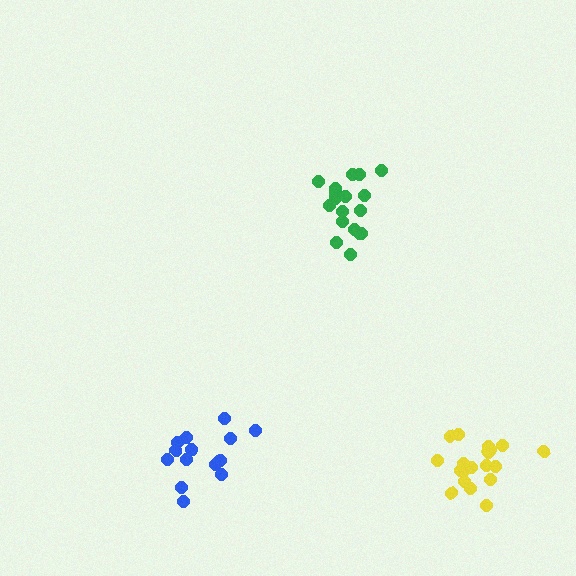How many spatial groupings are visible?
There are 3 spatial groupings.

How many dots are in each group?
Group 1: 15 dots, Group 2: 18 dots, Group 3: 19 dots (52 total).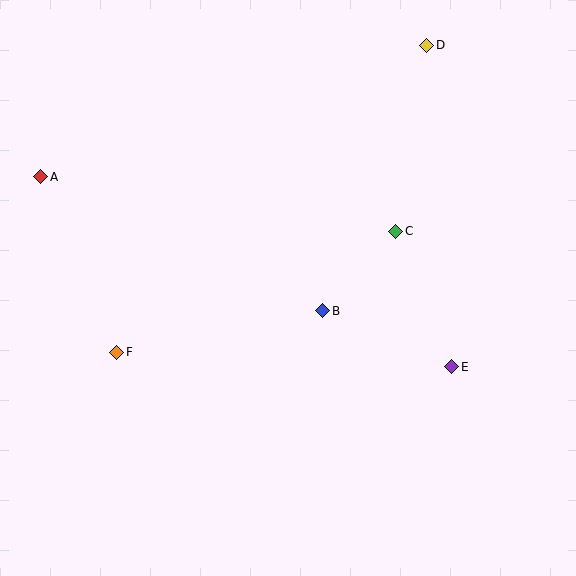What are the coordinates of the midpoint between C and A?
The midpoint between C and A is at (218, 204).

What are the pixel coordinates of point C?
Point C is at (396, 231).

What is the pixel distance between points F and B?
The distance between F and B is 210 pixels.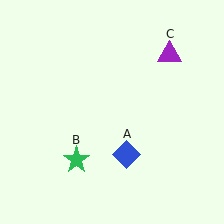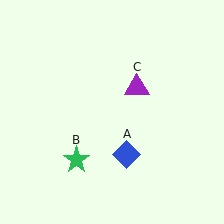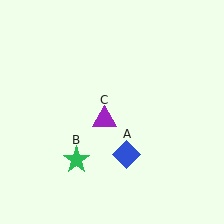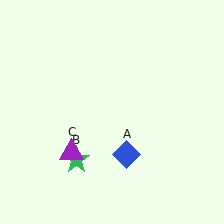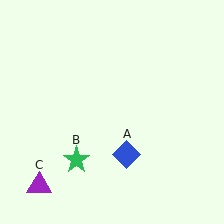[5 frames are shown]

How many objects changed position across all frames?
1 object changed position: purple triangle (object C).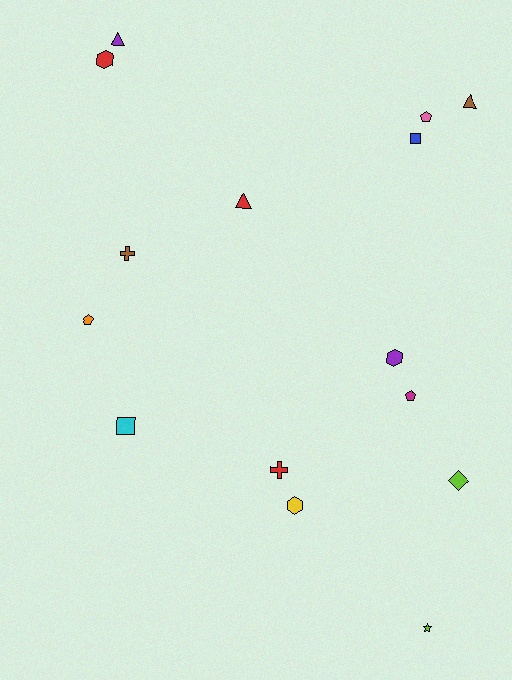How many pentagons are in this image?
There are 3 pentagons.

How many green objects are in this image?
There are no green objects.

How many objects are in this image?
There are 15 objects.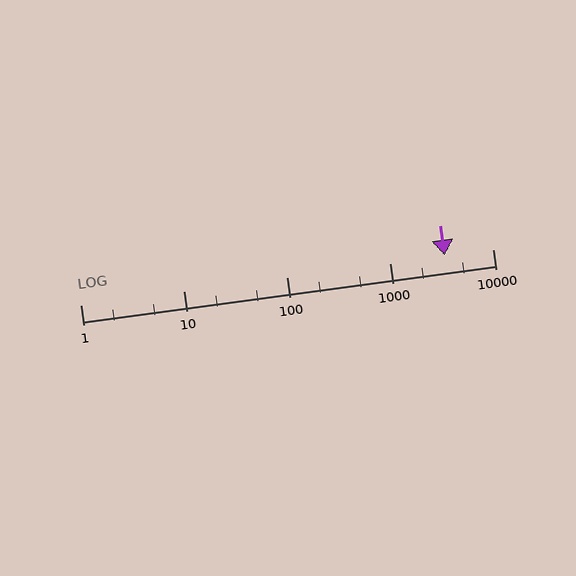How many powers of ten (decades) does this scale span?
The scale spans 4 decades, from 1 to 10000.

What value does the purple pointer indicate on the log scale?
The pointer indicates approximately 3400.